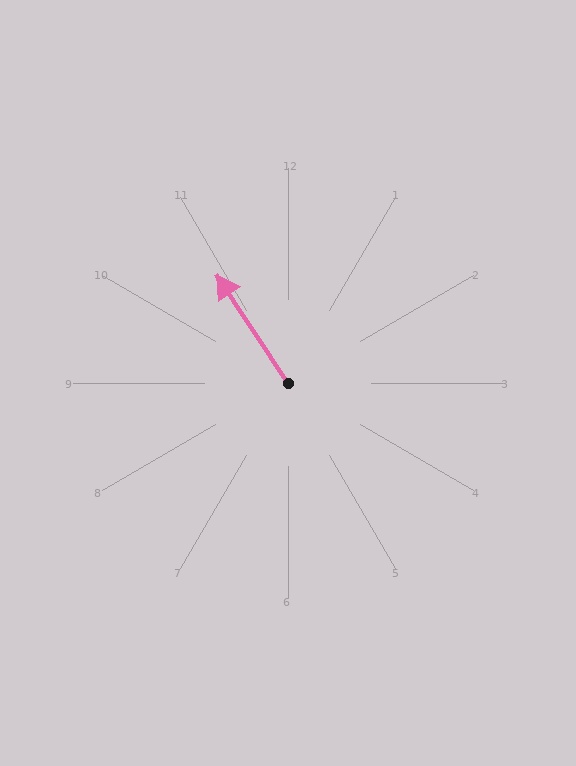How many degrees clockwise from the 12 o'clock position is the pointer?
Approximately 327 degrees.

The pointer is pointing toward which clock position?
Roughly 11 o'clock.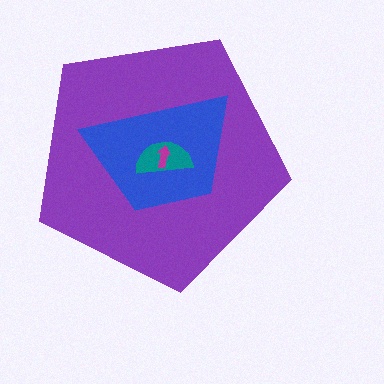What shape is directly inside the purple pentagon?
The blue trapezoid.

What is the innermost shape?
The magenta arrow.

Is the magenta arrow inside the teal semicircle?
Yes.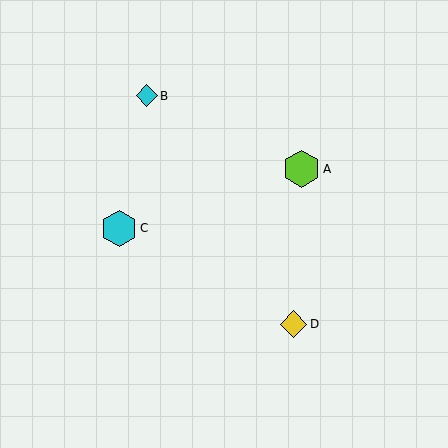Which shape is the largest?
The lime hexagon (labeled A) is the largest.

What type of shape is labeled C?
Shape C is a cyan hexagon.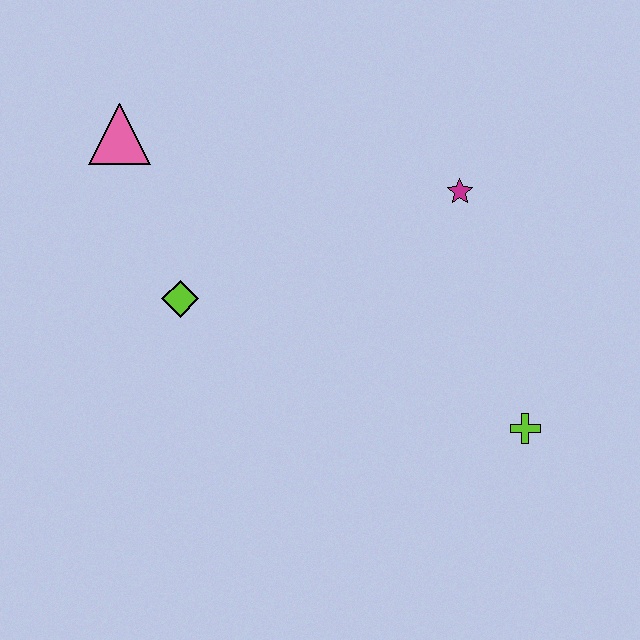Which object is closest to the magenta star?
The lime cross is closest to the magenta star.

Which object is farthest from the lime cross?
The pink triangle is farthest from the lime cross.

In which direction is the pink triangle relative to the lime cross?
The pink triangle is to the left of the lime cross.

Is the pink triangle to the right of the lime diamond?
No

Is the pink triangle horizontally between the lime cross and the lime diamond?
No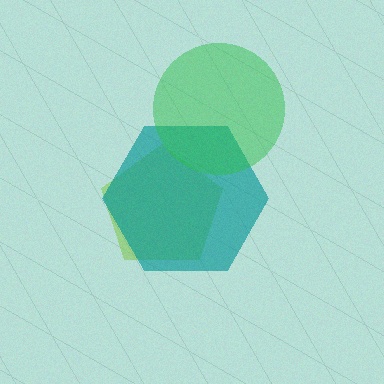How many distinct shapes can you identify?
There are 3 distinct shapes: a lime pentagon, a teal hexagon, a green circle.